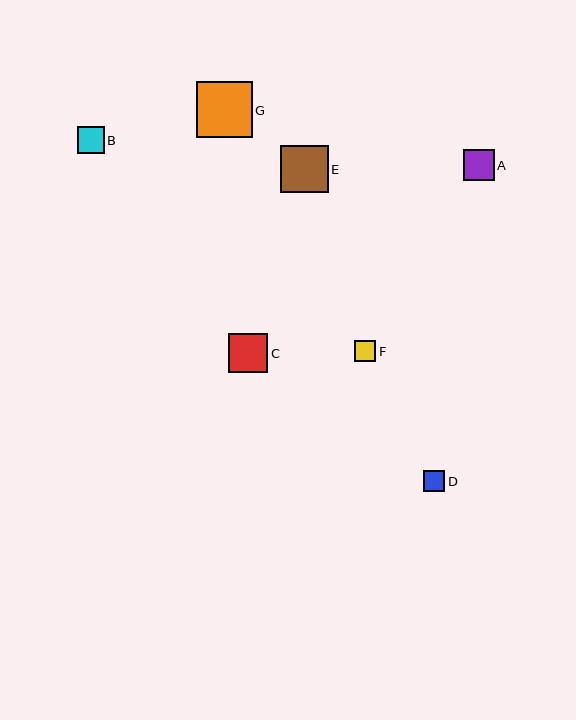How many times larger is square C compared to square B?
Square C is approximately 1.4 times the size of square B.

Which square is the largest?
Square G is the largest with a size of approximately 56 pixels.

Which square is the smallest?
Square F is the smallest with a size of approximately 21 pixels.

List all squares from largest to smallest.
From largest to smallest: G, E, C, A, B, D, F.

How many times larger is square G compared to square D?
Square G is approximately 2.6 times the size of square D.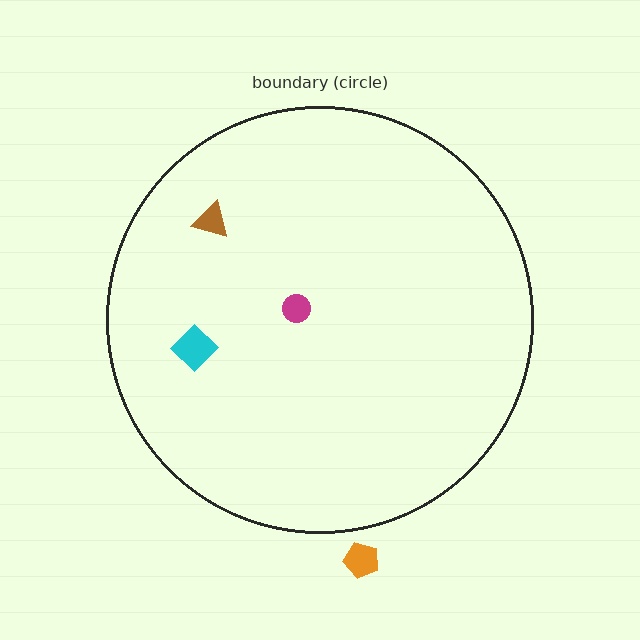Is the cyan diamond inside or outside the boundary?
Inside.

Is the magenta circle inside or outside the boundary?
Inside.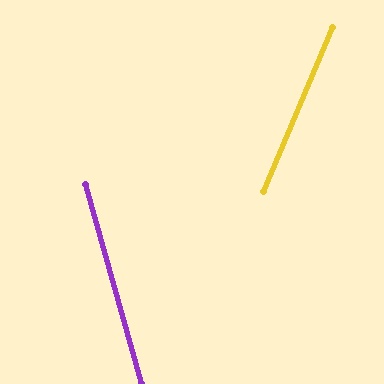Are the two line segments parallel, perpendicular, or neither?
Neither parallel nor perpendicular — they differ by about 38°.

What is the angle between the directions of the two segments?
Approximately 38 degrees.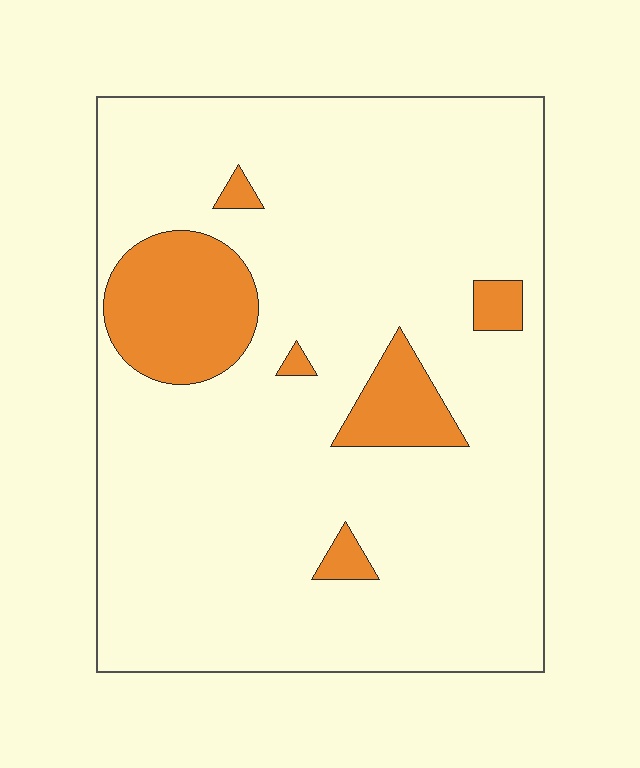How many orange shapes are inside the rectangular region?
6.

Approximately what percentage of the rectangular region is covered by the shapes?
Approximately 15%.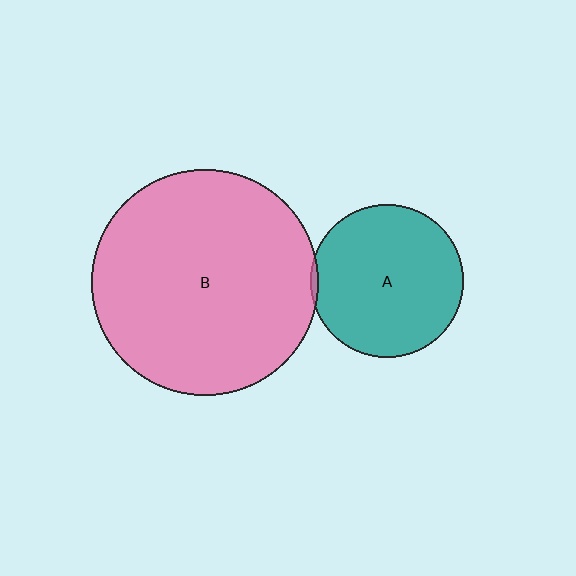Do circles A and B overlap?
Yes.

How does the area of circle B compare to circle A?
Approximately 2.2 times.